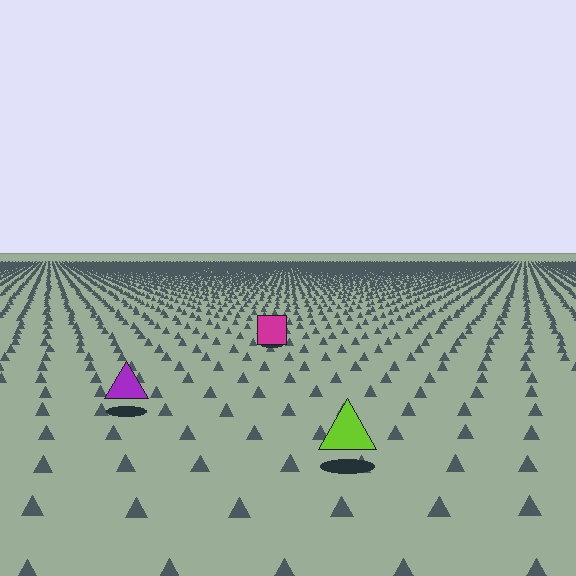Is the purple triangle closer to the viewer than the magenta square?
Yes. The purple triangle is closer — you can tell from the texture gradient: the ground texture is coarser near it.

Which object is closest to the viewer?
The lime triangle is closest. The texture marks near it are larger and more spread out.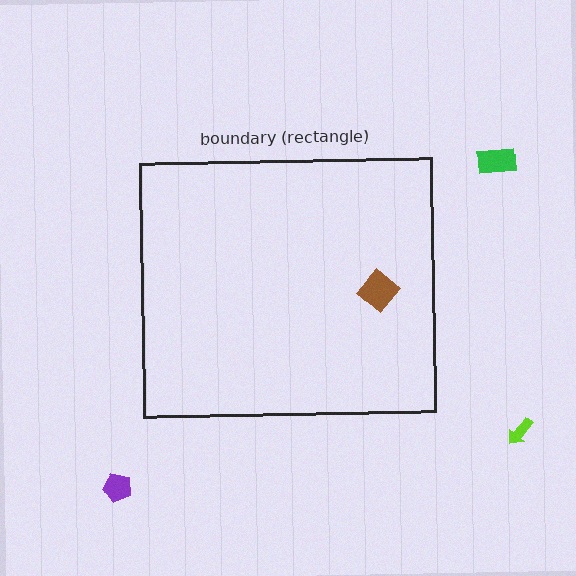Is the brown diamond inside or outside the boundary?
Inside.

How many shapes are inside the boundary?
1 inside, 3 outside.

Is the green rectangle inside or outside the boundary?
Outside.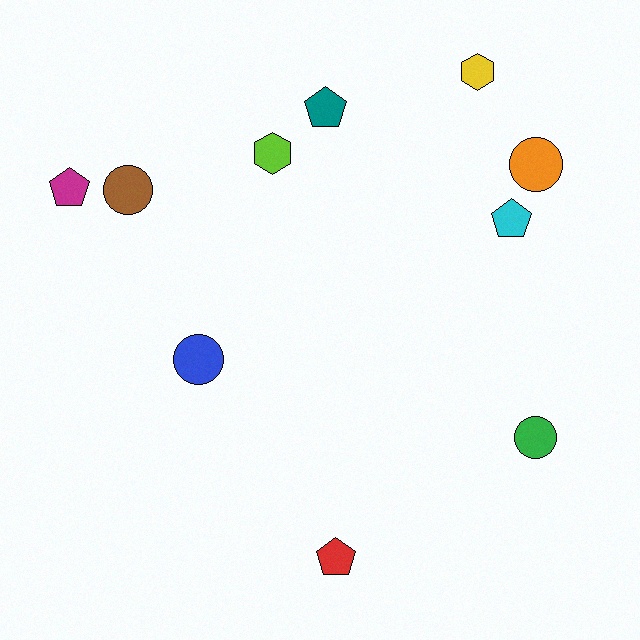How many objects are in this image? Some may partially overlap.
There are 10 objects.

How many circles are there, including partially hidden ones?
There are 4 circles.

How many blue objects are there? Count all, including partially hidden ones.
There is 1 blue object.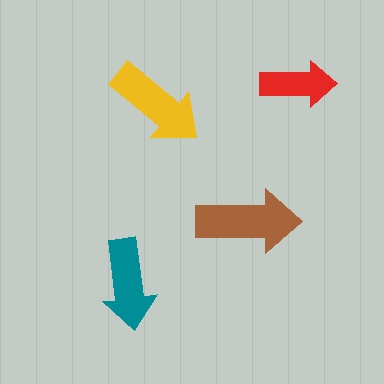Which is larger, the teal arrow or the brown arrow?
The brown one.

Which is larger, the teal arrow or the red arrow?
The teal one.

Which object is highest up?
The red arrow is topmost.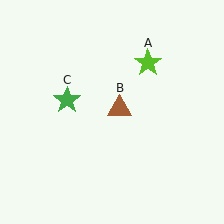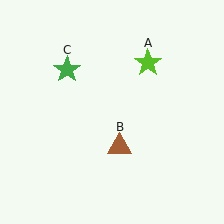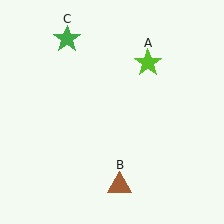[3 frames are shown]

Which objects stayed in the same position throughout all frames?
Lime star (object A) remained stationary.